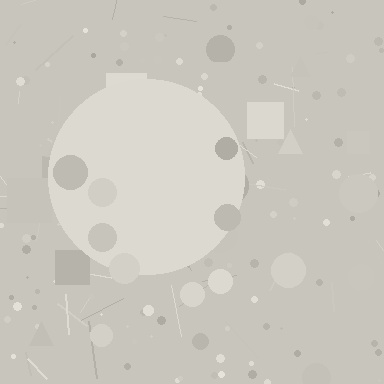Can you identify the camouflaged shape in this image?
The camouflaged shape is a circle.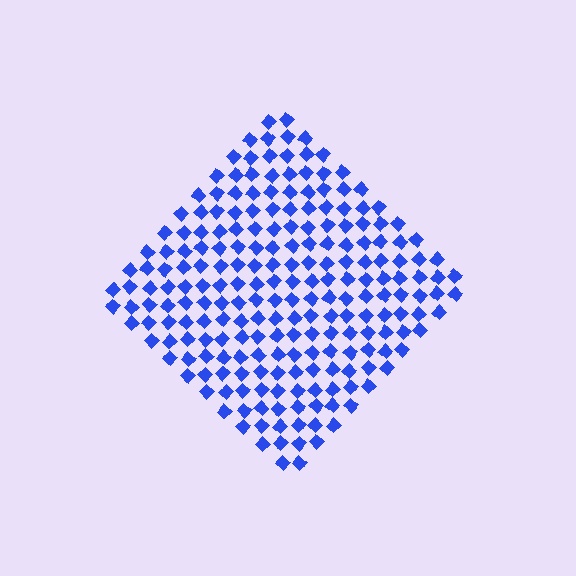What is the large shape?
The large shape is a diamond.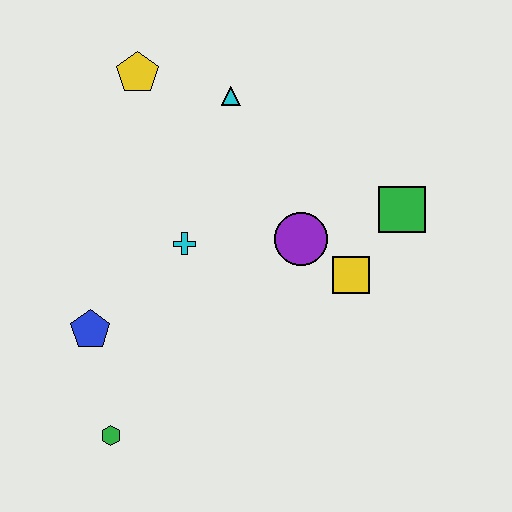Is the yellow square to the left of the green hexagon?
No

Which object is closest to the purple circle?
The yellow square is closest to the purple circle.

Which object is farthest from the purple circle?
The green hexagon is farthest from the purple circle.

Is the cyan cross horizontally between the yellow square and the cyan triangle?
No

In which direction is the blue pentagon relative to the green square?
The blue pentagon is to the left of the green square.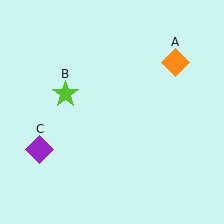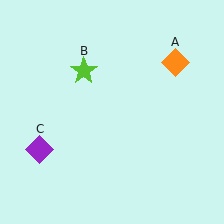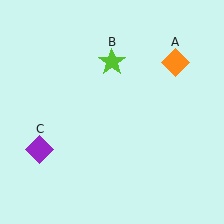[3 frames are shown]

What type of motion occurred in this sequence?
The lime star (object B) rotated clockwise around the center of the scene.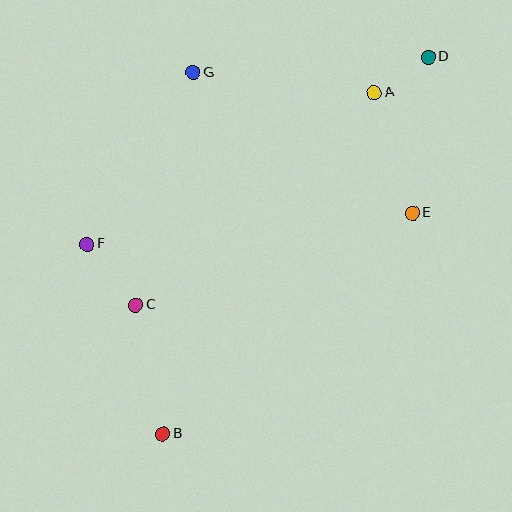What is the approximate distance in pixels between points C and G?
The distance between C and G is approximately 239 pixels.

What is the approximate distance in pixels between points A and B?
The distance between A and B is approximately 401 pixels.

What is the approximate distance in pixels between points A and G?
The distance between A and G is approximately 182 pixels.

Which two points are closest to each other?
Points A and D are closest to each other.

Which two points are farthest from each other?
Points B and D are farthest from each other.